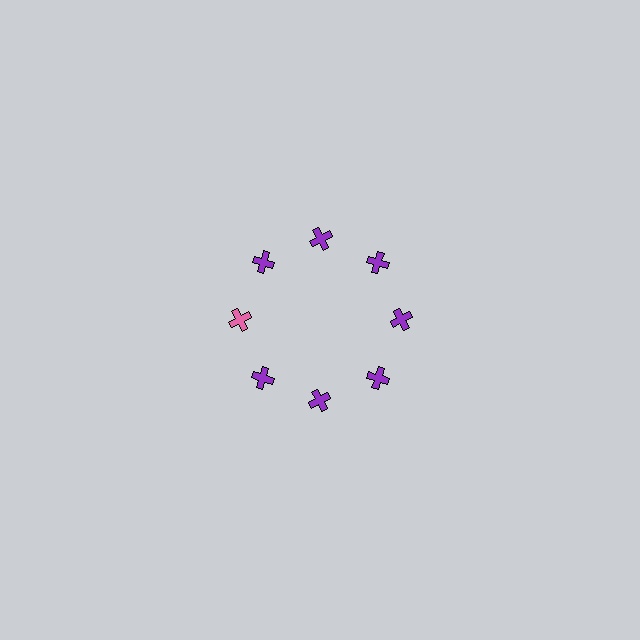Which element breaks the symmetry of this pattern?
The pink cross at roughly the 9 o'clock position breaks the symmetry. All other shapes are purple crosses.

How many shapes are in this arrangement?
There are 8 shapes arranged in a ring pattern.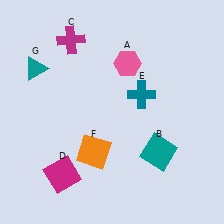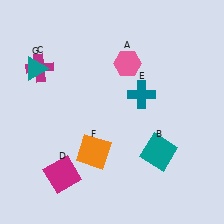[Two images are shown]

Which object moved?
The magenta cross (C) moved left.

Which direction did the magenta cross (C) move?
The magenta cross (C) moved left.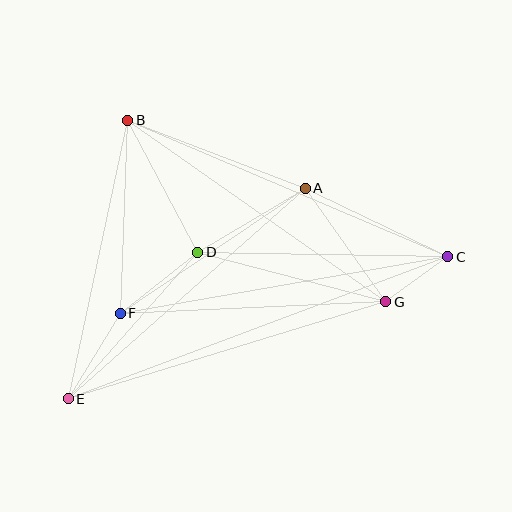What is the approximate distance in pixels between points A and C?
The distance between A and C is approximately 158 pixels.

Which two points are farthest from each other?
Points C and E are farthest from each other.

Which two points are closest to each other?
Points C and G are closest to each other.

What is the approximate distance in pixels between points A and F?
The distance between A and F is approximately 224 pixels.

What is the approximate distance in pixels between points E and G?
The distance between E and G is approximately 332 pixels.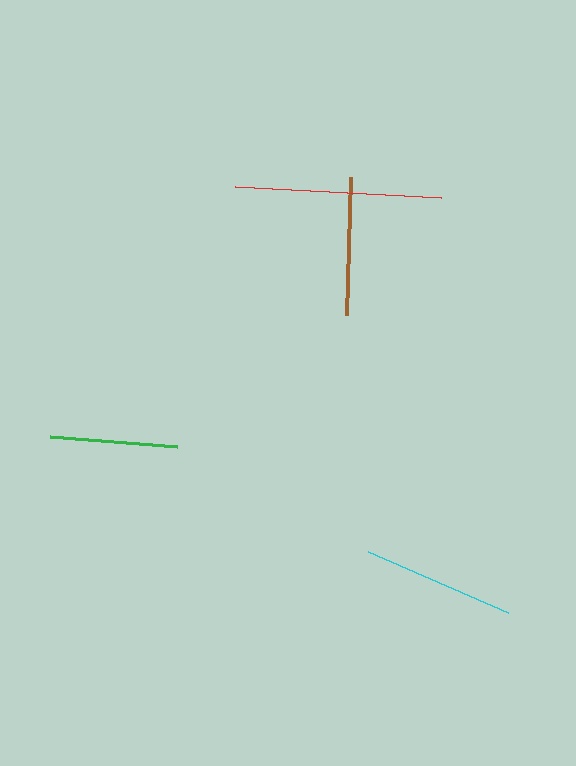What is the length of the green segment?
The green segment is approximately 127 pixels long.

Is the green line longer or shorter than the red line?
The red line is longer than the green line.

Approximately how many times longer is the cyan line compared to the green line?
The cyan line is approximately 1.2 times the length of the green line.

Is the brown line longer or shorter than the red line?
The red line is longer than the brown line.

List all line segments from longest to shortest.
From longest to shortest: red, cyan, brown, green.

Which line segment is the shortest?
The green line is the shortest at approximately 127 pixels.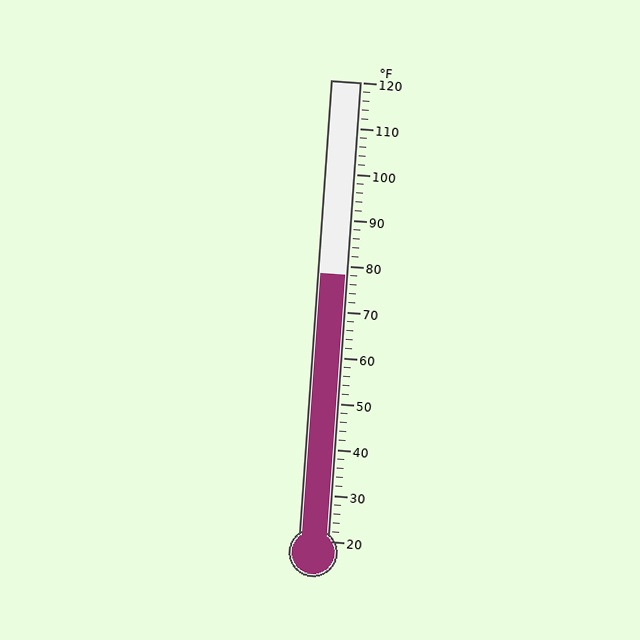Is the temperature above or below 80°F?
The temperature is below 80°F.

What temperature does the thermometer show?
The thermometer shows approximately 78°F.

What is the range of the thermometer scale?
The thermometer scale ranges from 20°F to 120°F.